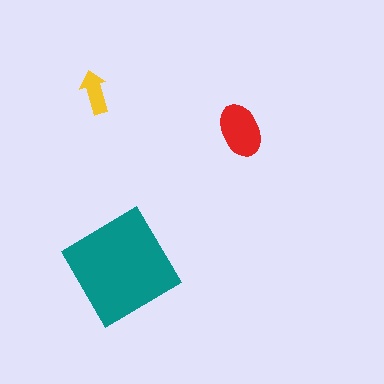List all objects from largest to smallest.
The teal diamond, the red ellipse, the yellow arrow.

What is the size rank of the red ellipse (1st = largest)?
2nd.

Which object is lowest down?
The teal diamond is bottommost.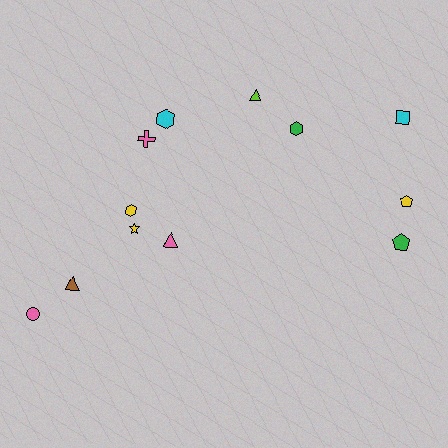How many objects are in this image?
There are 12 objects.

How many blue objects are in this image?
There are no blue objects.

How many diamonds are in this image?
There are no diamonds.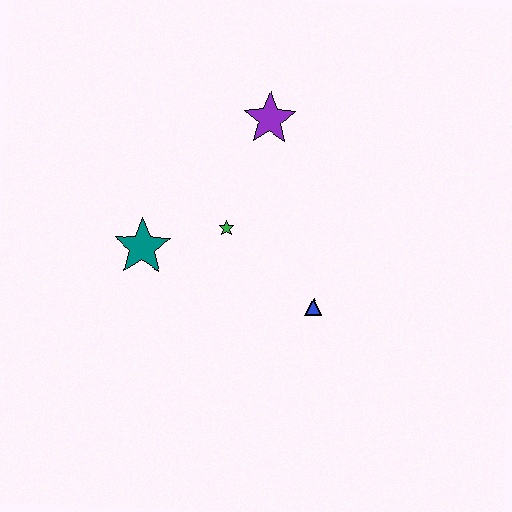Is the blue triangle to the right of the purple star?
Yes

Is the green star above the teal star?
Yes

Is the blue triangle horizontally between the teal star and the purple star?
No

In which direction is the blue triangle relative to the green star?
The blue triangle is to the right of the green star.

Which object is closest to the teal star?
The green star is closest to the teal star.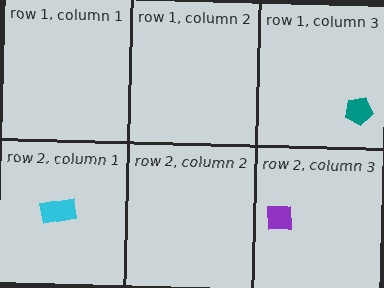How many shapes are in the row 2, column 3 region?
1.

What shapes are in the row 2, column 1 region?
The cyan rectangle.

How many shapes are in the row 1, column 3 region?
1.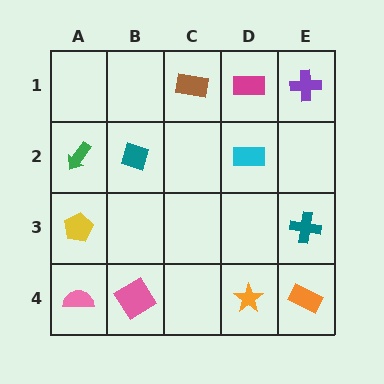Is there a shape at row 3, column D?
No, that cell is empty.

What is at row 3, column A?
A yellow pentagon.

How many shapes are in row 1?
3 shapes.